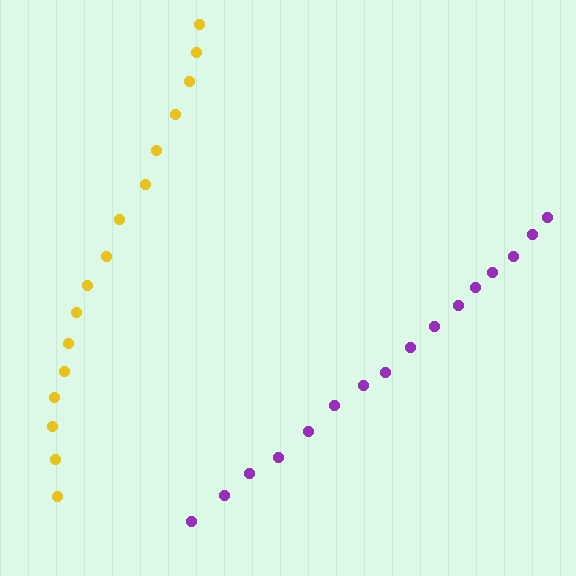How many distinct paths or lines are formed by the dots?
There are 2 distinct paths.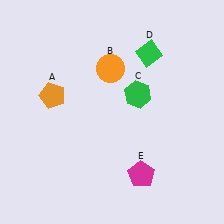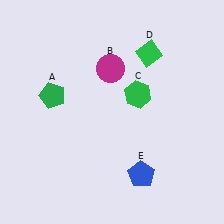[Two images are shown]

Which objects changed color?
A changed from orange to green. B changed from orange to magenta. E changed from magenta to blue.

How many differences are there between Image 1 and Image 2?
There are 3 differences between the two images.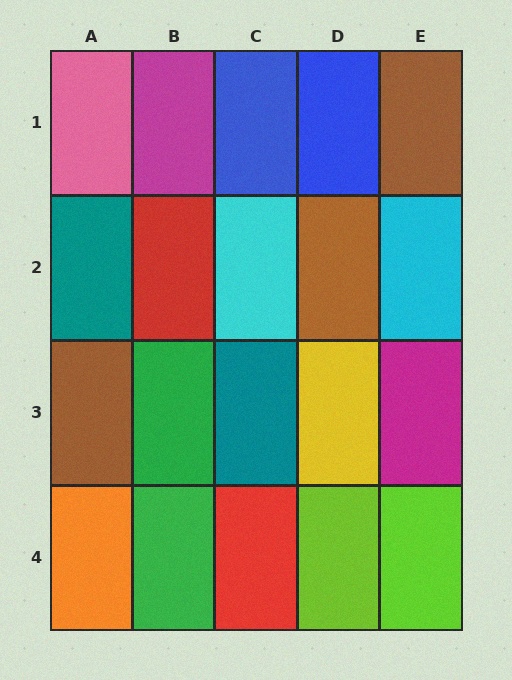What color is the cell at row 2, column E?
Cyan.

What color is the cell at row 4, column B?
Green.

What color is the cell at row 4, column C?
Red.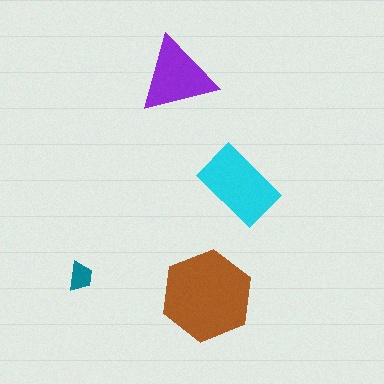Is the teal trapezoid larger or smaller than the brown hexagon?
Smaller.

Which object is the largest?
The brown hexagon.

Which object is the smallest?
The teal trapezoid.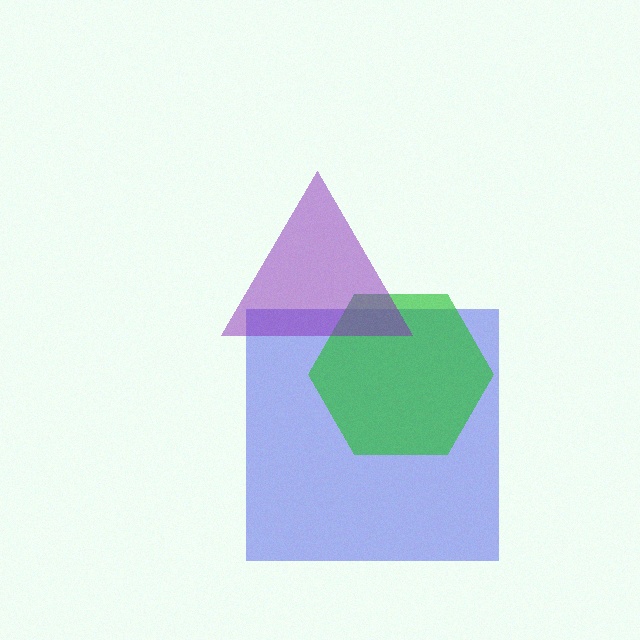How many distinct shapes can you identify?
There are 3 distinct shapes: a blue square, a green hexagon, a purple triangle.